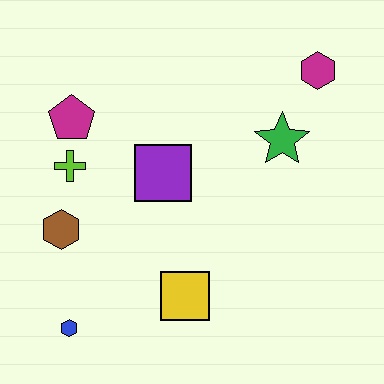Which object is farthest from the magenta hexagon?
The blue hexagon is farthest from the magenta hexagon.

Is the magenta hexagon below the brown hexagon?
No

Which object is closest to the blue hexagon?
The brown hexagon is closest to the blue hexagon.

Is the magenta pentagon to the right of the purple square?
No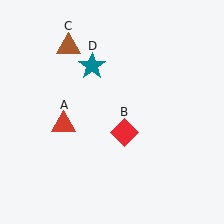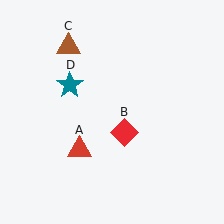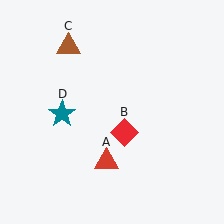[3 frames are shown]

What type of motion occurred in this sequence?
The red triangle (object A), teal star (object D) rotated counterclockwise around the center of the scene.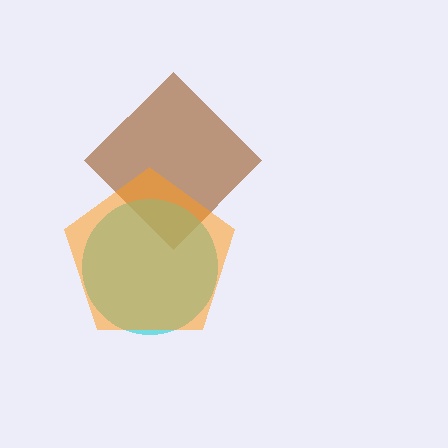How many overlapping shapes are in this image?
There are 3 overlapping shapes in the image.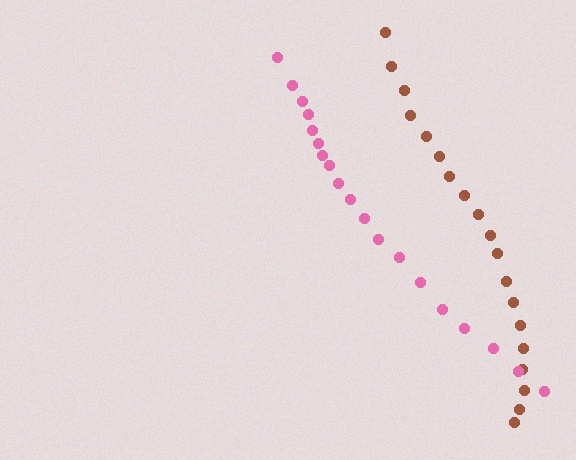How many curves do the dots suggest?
There are 2 distinct paths.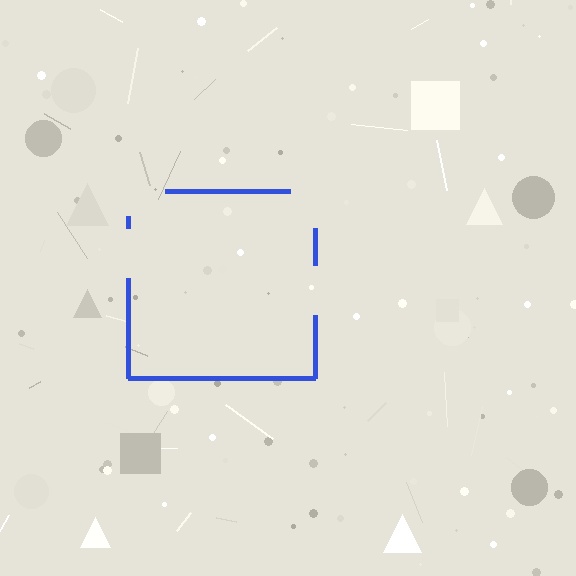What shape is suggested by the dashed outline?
The dashed outline suggests a square.